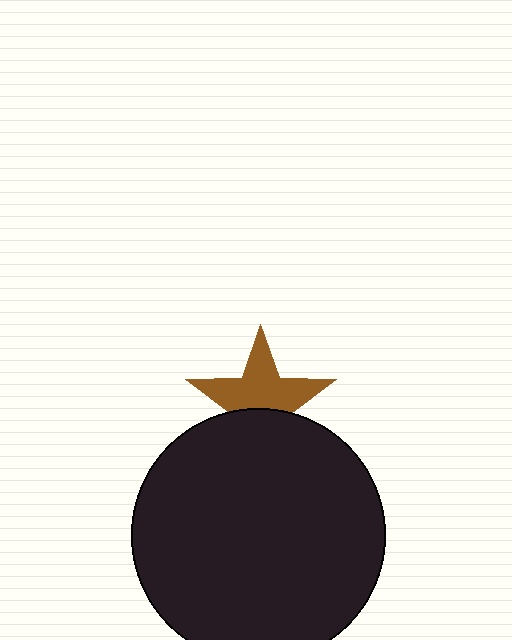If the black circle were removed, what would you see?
You would see the complete brown star.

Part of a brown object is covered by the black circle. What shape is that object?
It is a star.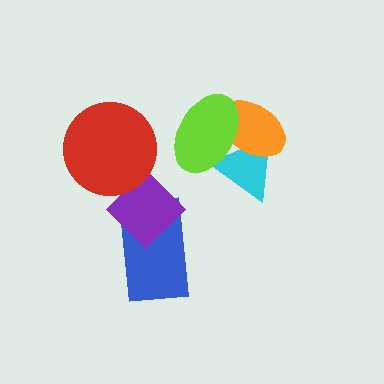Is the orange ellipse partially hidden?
Yes, it is partially covered by another shape.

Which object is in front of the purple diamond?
The red circle is in front of the purple diamond.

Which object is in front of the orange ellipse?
The lime ellipse is in front of the orange ellipse.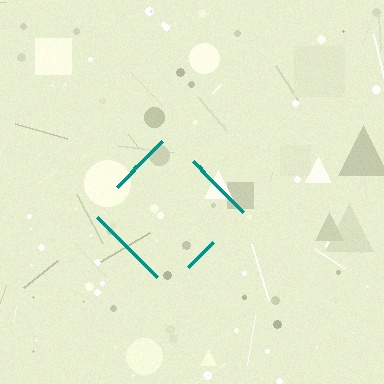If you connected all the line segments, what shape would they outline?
They would outline a diamond.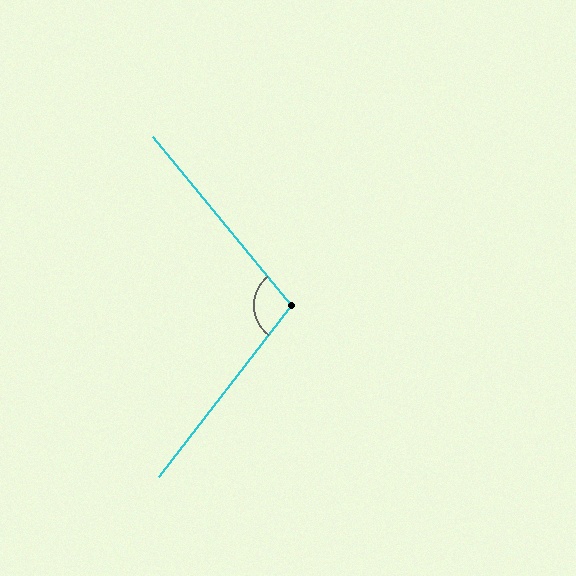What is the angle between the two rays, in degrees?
Approximately 103 degrees.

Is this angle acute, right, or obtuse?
It is obtuse.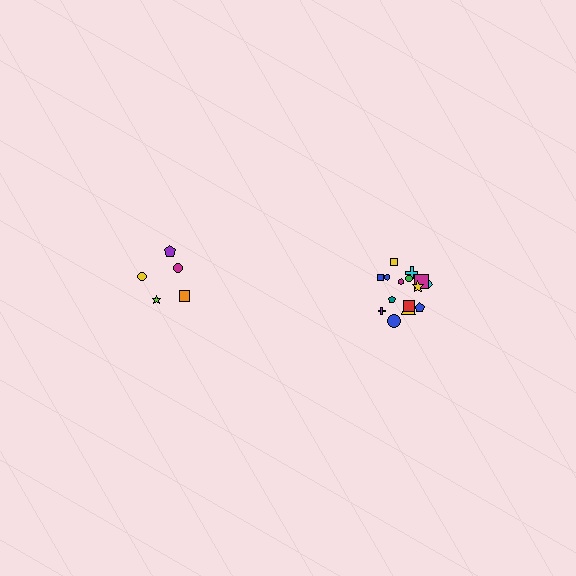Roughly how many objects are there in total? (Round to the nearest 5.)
Roughly 20 objects in total.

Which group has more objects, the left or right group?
The right group.